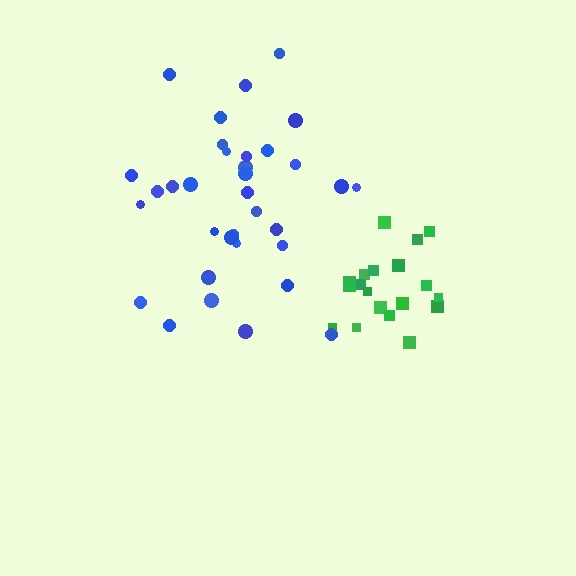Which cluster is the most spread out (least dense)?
Blue.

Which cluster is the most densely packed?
Green.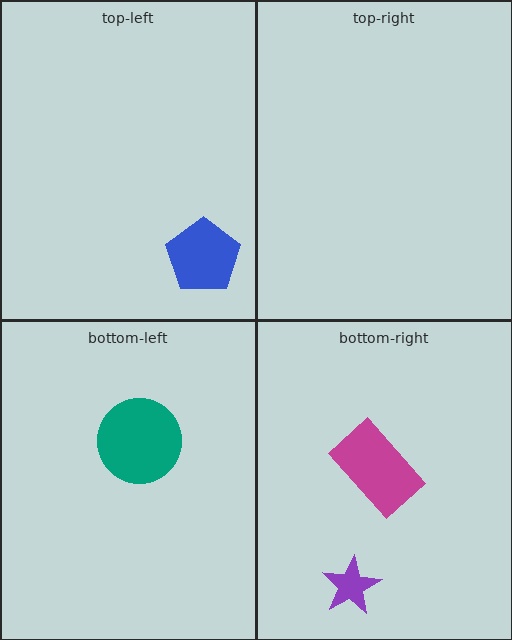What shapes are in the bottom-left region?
The teal circle.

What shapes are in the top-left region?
The blue pentagon.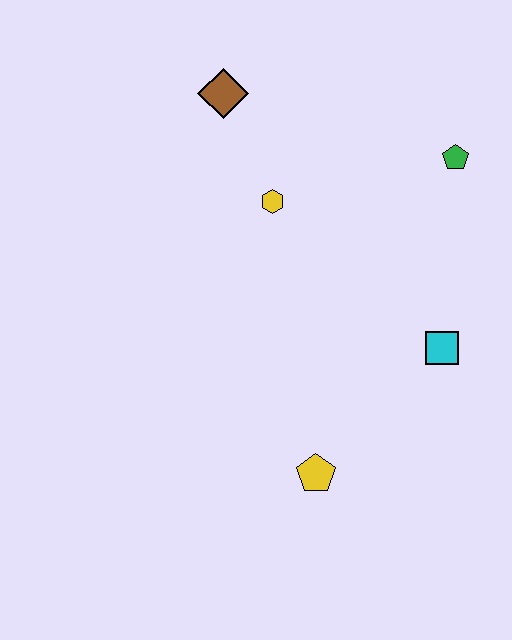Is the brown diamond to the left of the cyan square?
Yes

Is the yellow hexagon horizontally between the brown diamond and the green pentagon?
Yes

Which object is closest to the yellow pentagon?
The cyan square is closest to the yellow pentagon.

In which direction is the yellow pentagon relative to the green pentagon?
The yellow pentagon is below the green pentagon.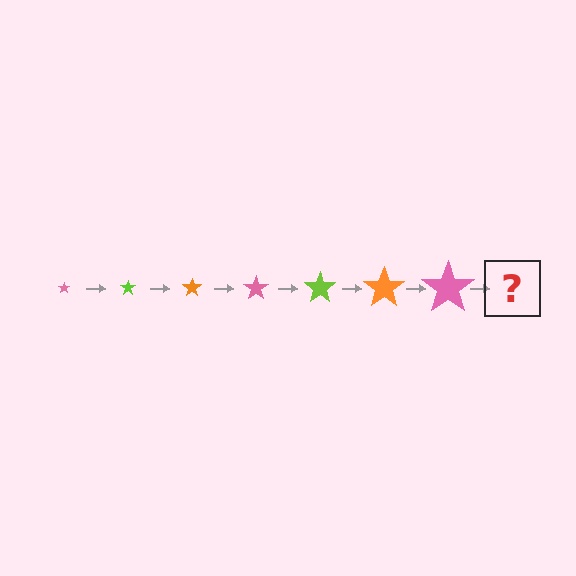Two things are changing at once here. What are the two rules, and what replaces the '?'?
The two rules are that the star grows larger each step and the color cycles through pink, lime, and orange. The '?' should be a lime star, larger than the previous one.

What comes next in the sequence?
The next element should be a lime star, larger than the previous one.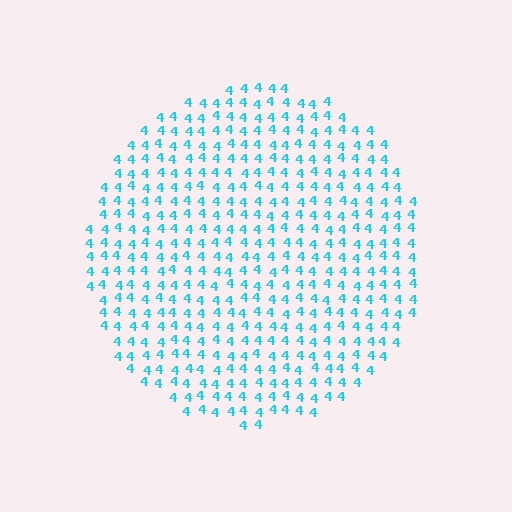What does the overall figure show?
The overall figure shows a circle.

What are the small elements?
The small elements are digit 4's.